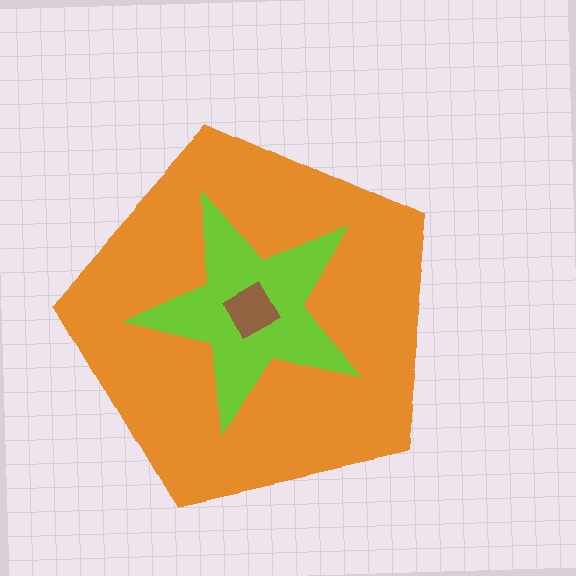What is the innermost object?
The brown diamond.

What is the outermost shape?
The orange pentagon.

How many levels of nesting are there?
3.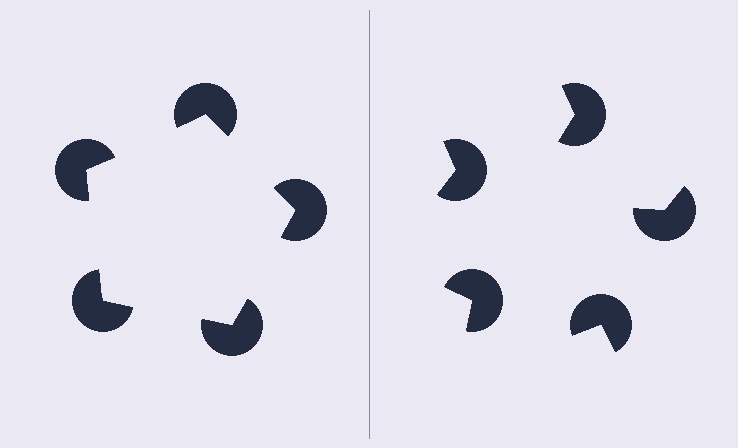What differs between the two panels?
The pac-man discs are positioned identically on both sides; only the wedge orientations differ. On the left they align to a pentagon; on the right they are misaligned.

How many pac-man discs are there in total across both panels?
10 — 5 on each side.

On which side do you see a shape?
An illusory pentagon appears on the left side. On the right side the wedge cuts are rotated, so no coherent shape forms.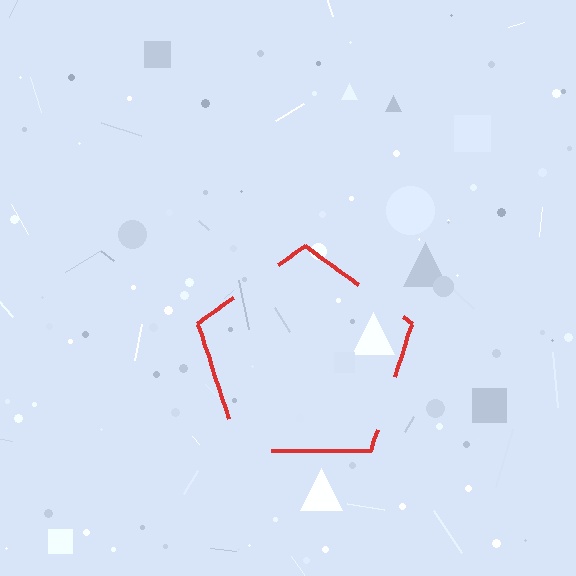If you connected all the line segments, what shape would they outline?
They would outline a pentagon.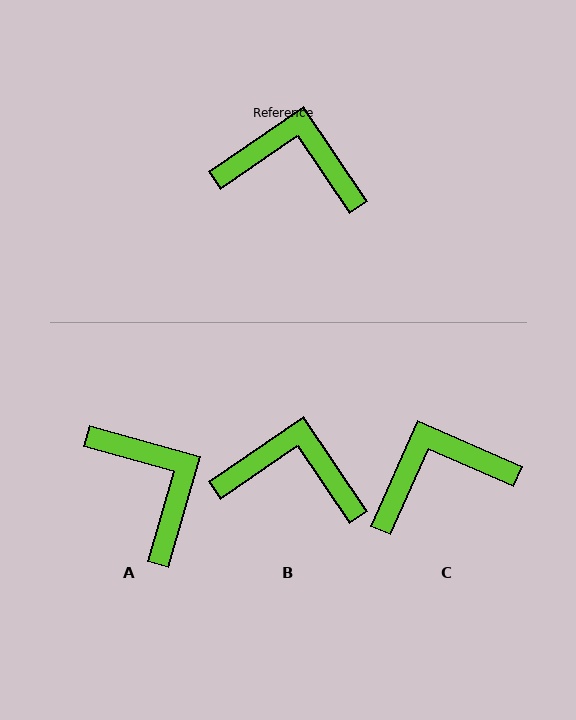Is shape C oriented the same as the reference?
No, it is off by about 32 degrees.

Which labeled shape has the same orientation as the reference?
B.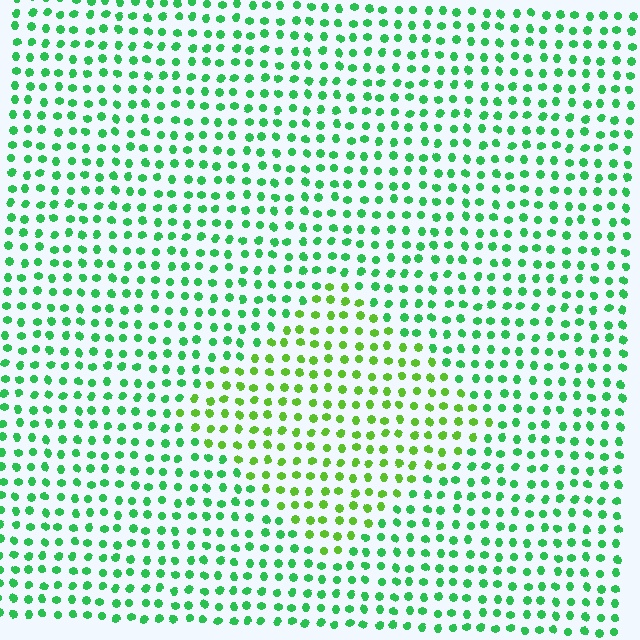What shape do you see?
I see a diamond.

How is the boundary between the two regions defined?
The boundary is defined purely by a slight shift in hue (about 34 degrees). Spacing, size, and orientation are identical on both sides.